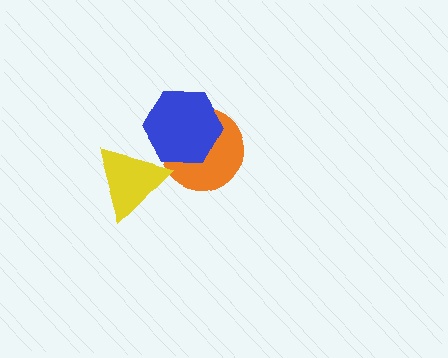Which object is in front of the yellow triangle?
The blue hexagon is in front of the yellow triangle.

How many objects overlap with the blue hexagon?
2 objects overlap with the blue hexagon.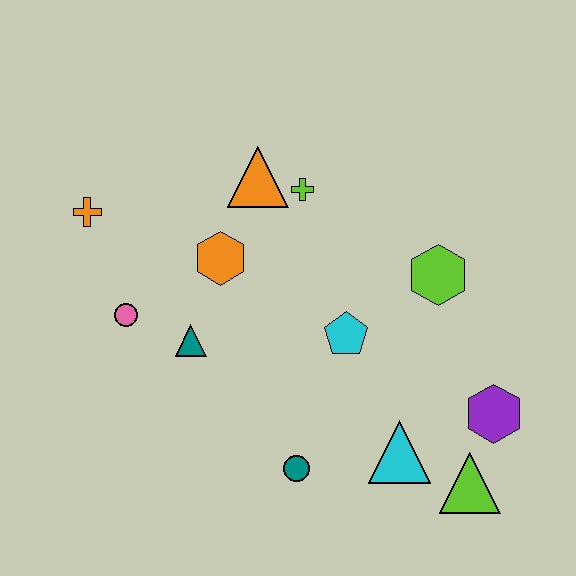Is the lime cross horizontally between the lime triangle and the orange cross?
Yes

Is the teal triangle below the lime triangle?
No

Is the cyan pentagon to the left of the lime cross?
No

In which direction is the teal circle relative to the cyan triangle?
The teal circle is to the left of the cyan triangle.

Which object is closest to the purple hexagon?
The lime triangle is closest to the purple hexagon.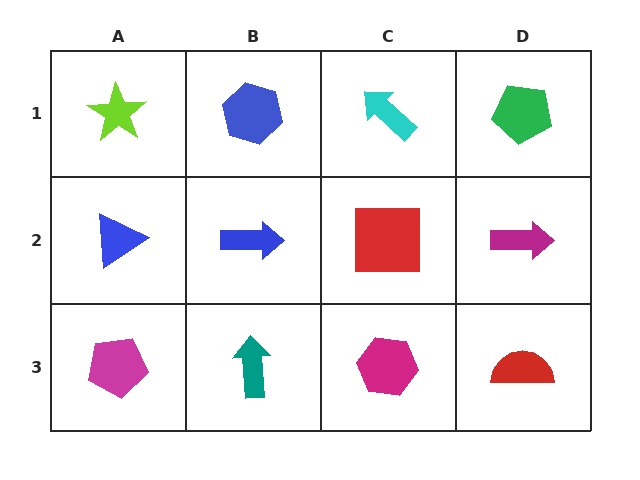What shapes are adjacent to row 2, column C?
A cyan arrow (row 1, column C), a magenta hexagon (row 3, column C), a blue arrow (row 2, column B), a magenta arrow (row 2, column D).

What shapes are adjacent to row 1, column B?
A blue arrow (row 2, column B), a lime star (row 1, column A), a cyan arrow (row 1, column C).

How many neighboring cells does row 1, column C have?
3.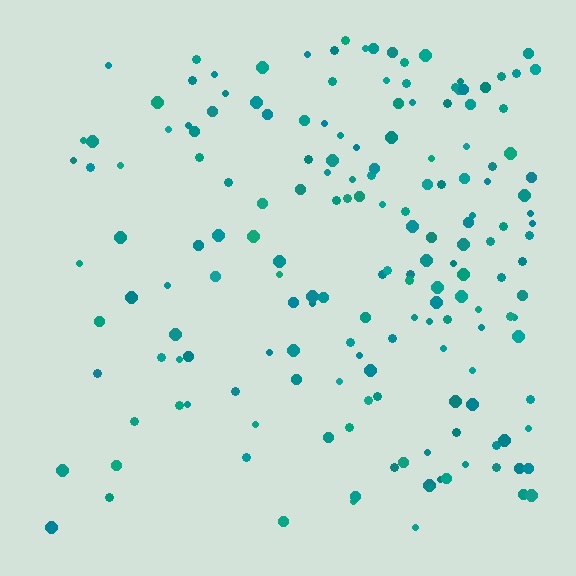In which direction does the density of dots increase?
From left to right, with the right side densest.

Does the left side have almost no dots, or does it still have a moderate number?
Still a moderate number, just noticeably fewer than the right.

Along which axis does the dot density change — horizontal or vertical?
Horizontal.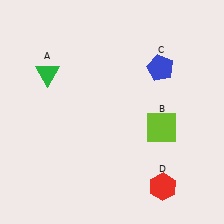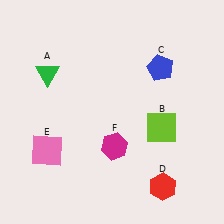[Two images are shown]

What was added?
A pink square (E), a magenta hexagon (F) were added in Image 2.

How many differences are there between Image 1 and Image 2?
There are 2 differences between the two images.